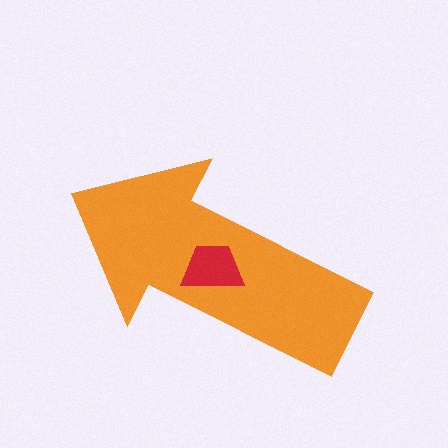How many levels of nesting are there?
2.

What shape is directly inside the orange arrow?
The red trapezoid.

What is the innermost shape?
The red trapezoid.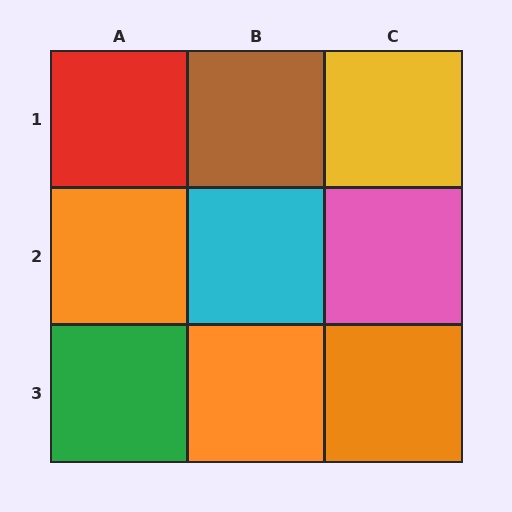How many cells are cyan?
1 cell is cyan.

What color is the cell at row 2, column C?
Pink.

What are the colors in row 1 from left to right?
Red, brown, yellow.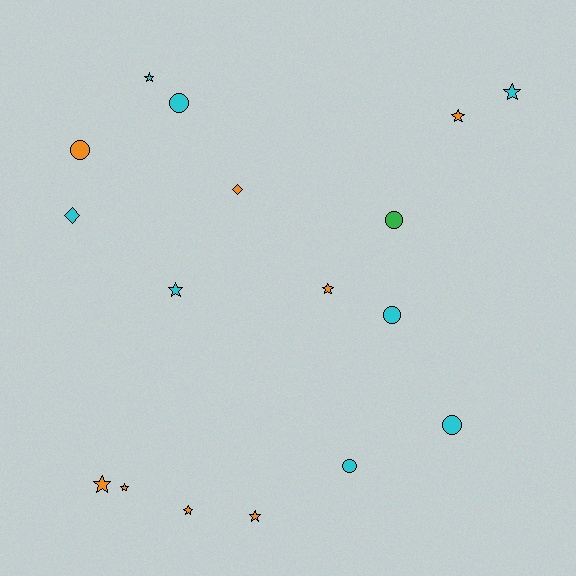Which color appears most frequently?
Orange, with 8 objects.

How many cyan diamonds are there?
There is 1 cyan diamond.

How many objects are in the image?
There are 17 objects.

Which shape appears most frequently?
Star, with 9 objects.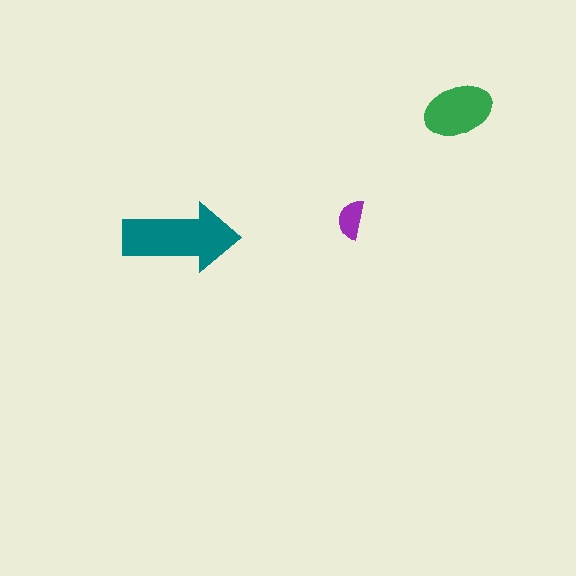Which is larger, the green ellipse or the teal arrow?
The teal arrow.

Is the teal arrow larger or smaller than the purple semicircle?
Larger.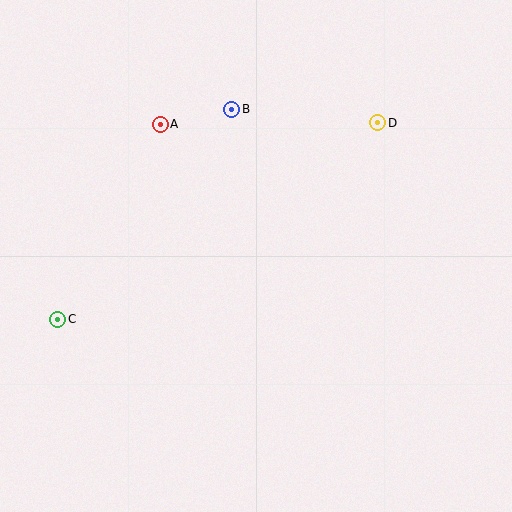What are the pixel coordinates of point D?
Point D is at (378, 123).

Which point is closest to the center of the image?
Point B at (232, 109) is closest to the center.